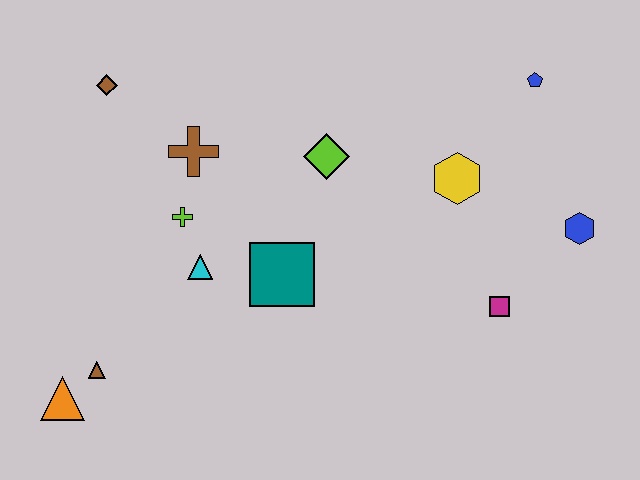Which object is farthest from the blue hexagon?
The orange triangle is farthest from the blue hexagon.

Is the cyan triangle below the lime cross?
Yes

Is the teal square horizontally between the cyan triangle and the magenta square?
Yes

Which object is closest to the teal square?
The cyan triangle is closest to the teal square.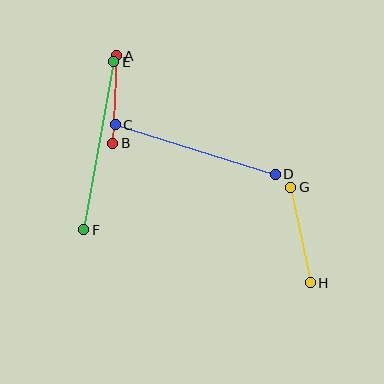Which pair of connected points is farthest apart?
Points E and F are farthest apart.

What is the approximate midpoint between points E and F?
The midpoint is at approximately (99, 146) pixels.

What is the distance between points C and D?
The distance is approximately 168 pixels.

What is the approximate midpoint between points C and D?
The midpoint is at approximately (195, 149) pixels.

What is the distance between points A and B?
The distance is approximately 88 pixels.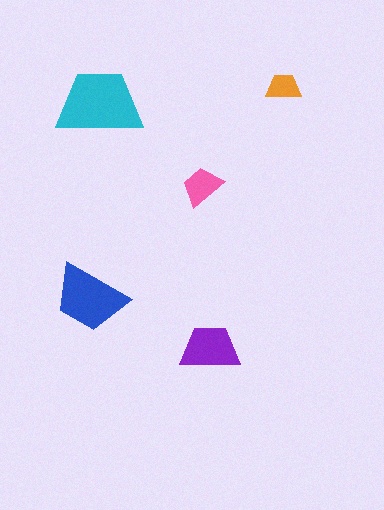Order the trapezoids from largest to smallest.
the cyan one, the blue one, the purple one, the pink one, the orange one.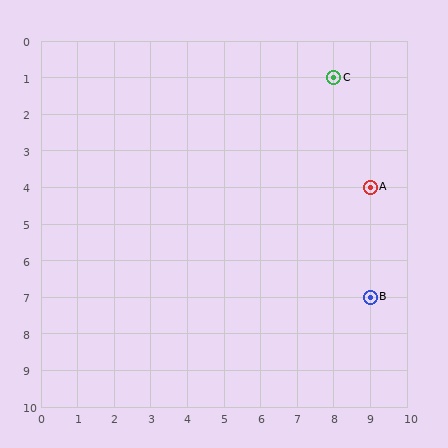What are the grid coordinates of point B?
Point B is at grid coordinates (9, 7).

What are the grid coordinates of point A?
Point A is at grid coordinates (9, 4).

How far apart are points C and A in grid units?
Points C and A are 1 column and 3 rows apart (about 3.2 grid units diagonally).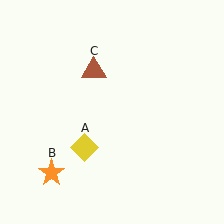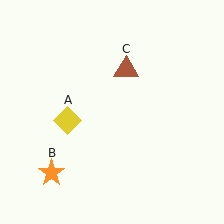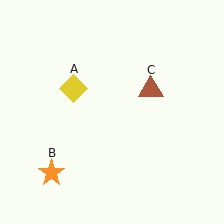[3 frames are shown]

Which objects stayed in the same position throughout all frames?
Orange star (object B) remained stationary.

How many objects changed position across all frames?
2 objects changed position: yellow diamond (object A), brown triangle (object C).